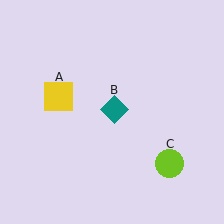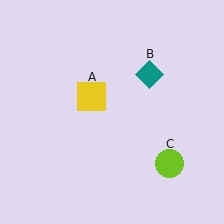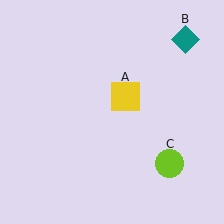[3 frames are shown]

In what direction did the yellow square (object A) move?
The yellow square (object A) moved right.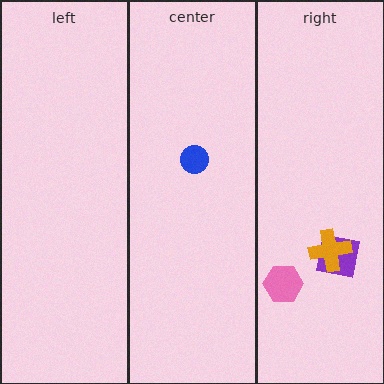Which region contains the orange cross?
The right region.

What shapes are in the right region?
The purple square, the orange cross, the pink hexagon.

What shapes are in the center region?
The blue circle.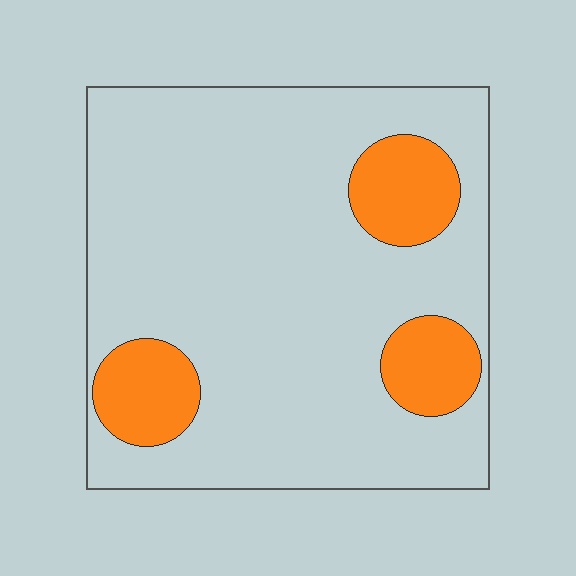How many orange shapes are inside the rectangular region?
3.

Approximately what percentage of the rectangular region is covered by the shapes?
Approximately 15%.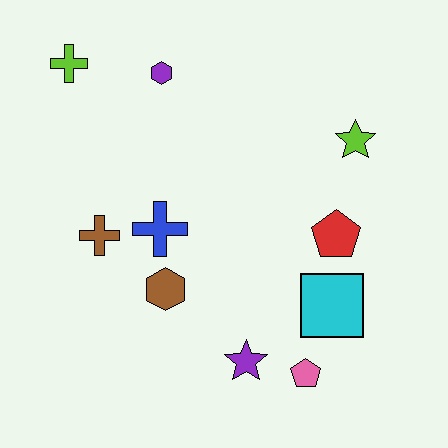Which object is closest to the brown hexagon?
The blue cross is closest to the brown hexagon.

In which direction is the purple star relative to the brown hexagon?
The purple star is to the right of the brown hexagon.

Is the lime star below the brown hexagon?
No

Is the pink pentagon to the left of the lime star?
Yes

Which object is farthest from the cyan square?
The lime cross is farthest from the cyan square.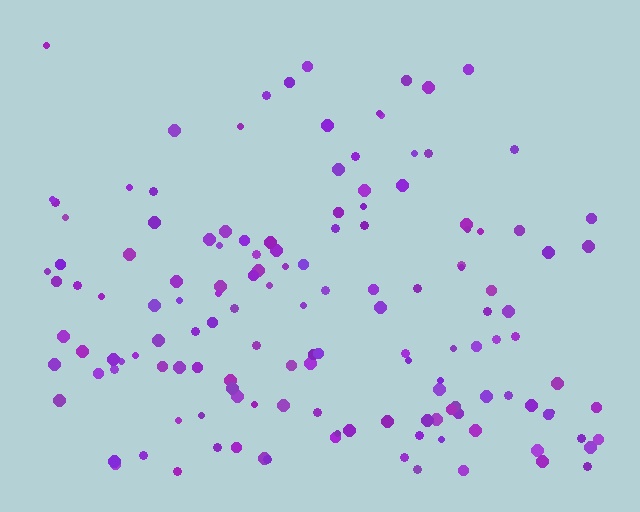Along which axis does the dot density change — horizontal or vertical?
Vertical.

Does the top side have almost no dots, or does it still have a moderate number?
Still a moderate number, just noticeably fewer than the bottom.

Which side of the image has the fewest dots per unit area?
The top.